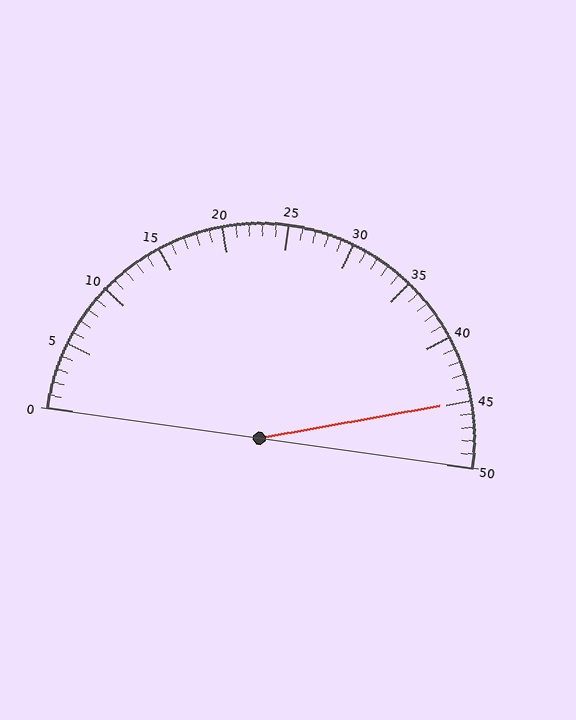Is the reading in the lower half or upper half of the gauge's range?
The reading is in the upper half of the range (0 to 50).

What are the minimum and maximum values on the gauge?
The gauge ranges from 0 to 50.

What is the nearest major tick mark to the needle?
The nearest major tick mark is 45.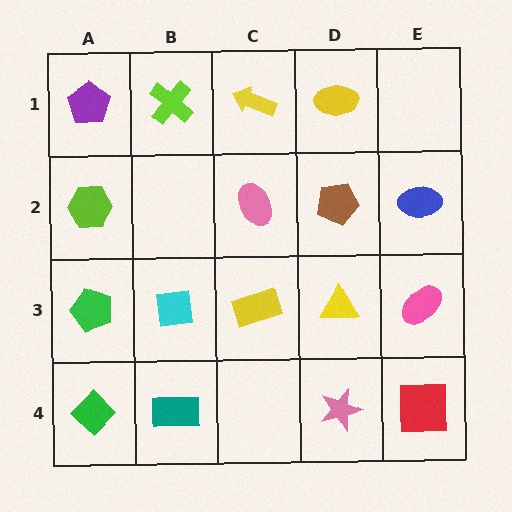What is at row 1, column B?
A lime cross.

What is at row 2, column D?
A brown pentagon.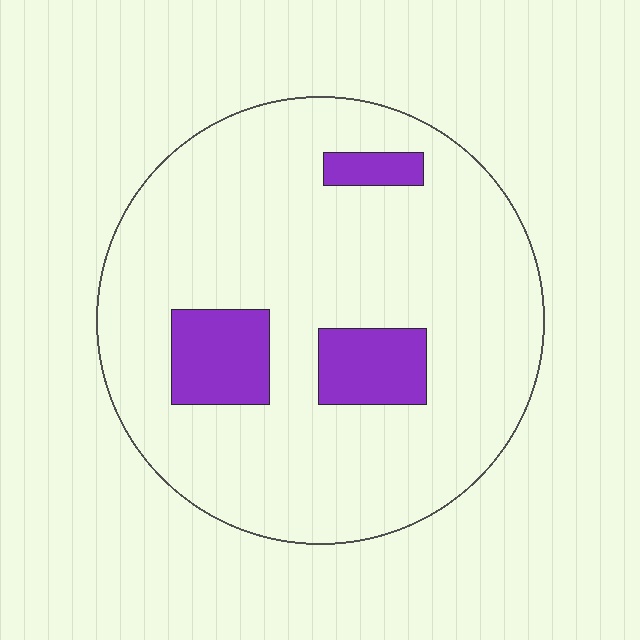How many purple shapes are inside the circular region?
3.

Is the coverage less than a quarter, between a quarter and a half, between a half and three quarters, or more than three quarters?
Less than a quarter.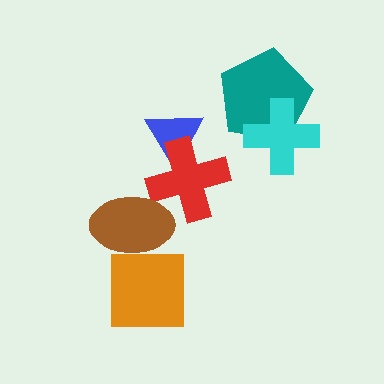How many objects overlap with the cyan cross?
1 object overlaps with the cyan cross.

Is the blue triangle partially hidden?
Yes, it is partially covered by another shape.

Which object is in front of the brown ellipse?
The orange square is in front of the brown ellipse.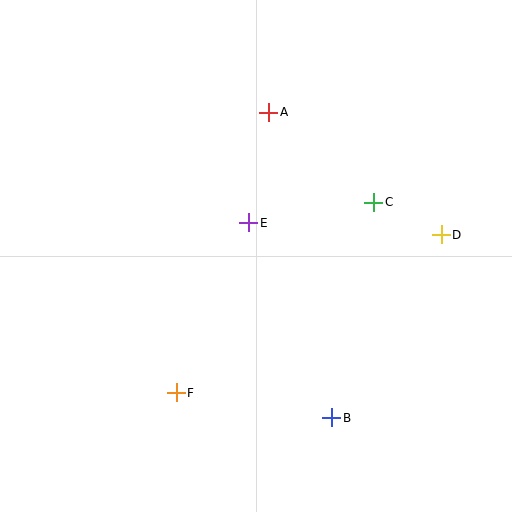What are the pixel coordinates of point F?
Point F is at (176, 393).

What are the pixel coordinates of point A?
Point A is at (268, 112).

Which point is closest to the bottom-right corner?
Point B is closest to the bottom-right corner.